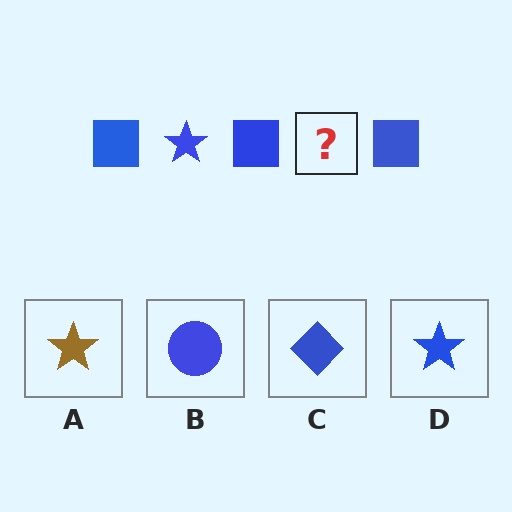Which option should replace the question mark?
Option D.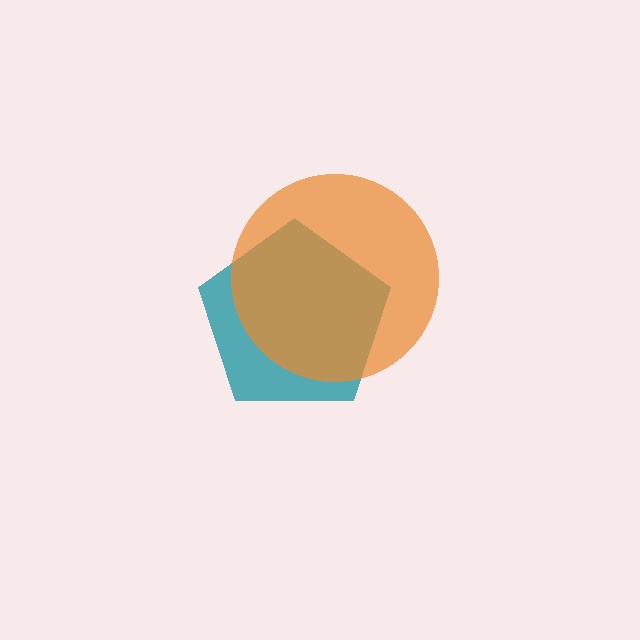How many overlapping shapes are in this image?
There are 2 overlapping shapes in the image.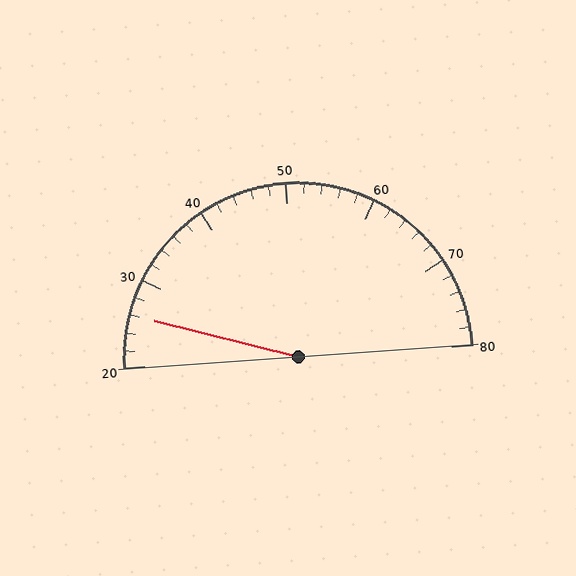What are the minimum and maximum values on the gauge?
The gauge ranges from 20 to 80.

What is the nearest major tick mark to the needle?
The nearest major tick mark is 30.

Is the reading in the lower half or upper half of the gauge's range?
The reading is in the lower half of the range (20 to 80).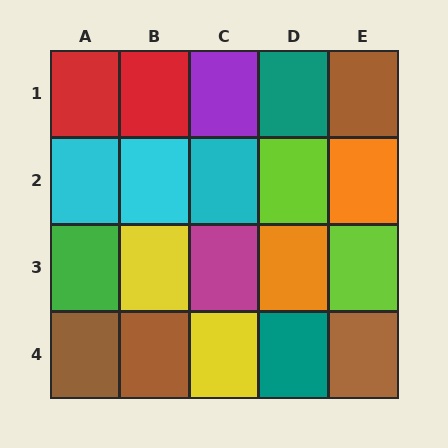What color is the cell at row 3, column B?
Yellow.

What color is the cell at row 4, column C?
Yellow.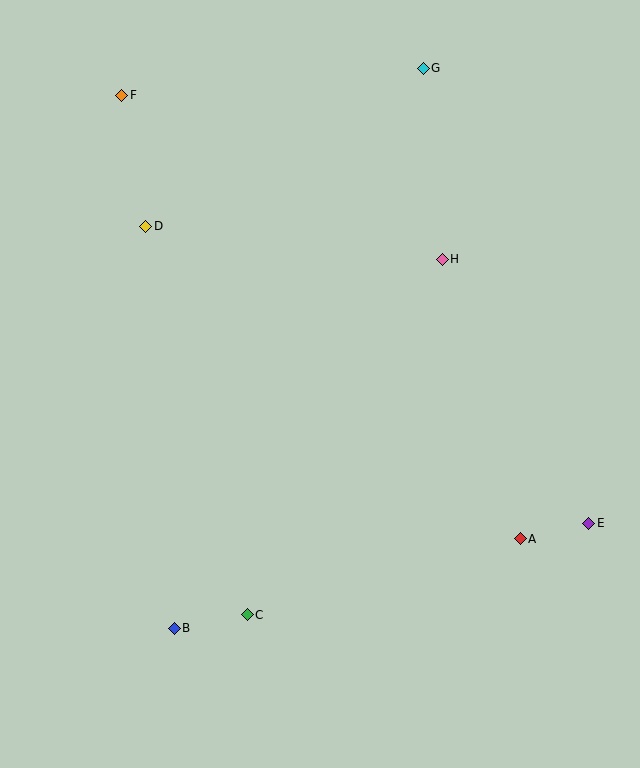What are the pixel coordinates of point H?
Point H is at (442, 260).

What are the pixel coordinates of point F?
Point F is at (122, 95).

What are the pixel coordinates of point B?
Point B is at (174, 628).